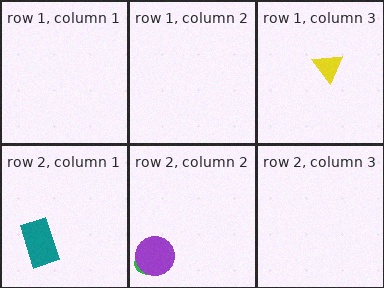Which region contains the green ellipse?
The row 2, column 2 region.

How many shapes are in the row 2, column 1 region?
1.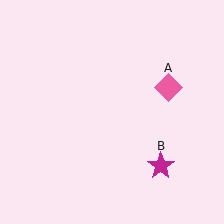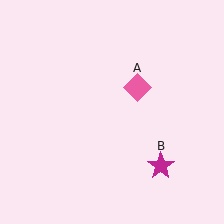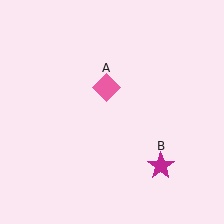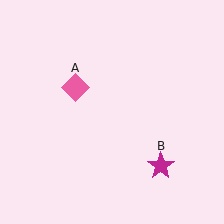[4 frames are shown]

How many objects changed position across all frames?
1 object changed position: pink diamond (object A).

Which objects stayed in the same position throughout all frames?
Magenta star (object B) remained stationary.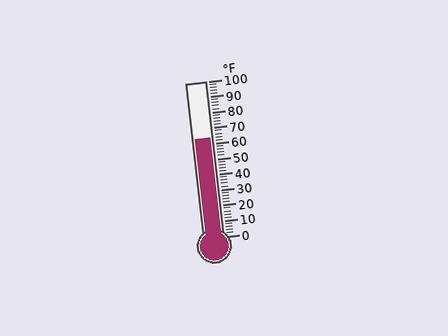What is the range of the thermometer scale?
The thermometer scale ranges from 0°F to 100°F.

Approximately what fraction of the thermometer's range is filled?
The thermometer is filled to approximately 65% of its range.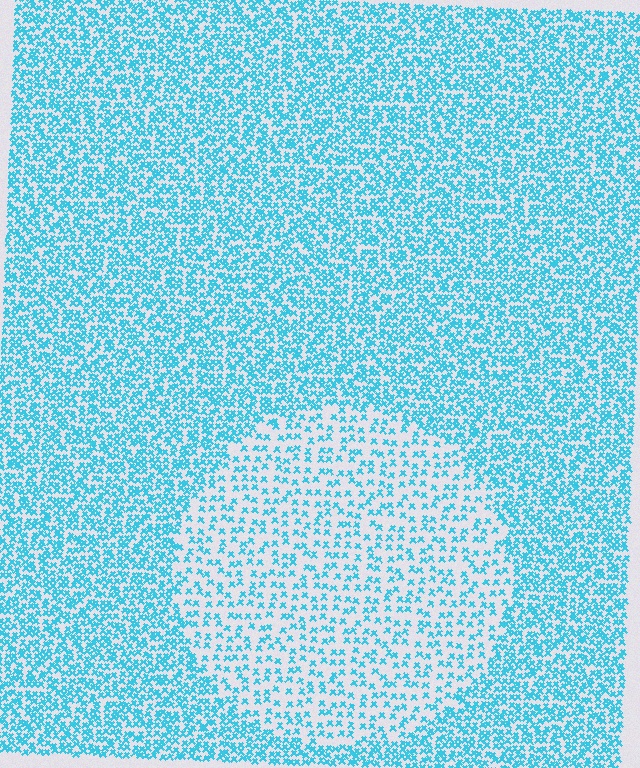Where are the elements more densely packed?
The elements are more densely packed outside the circle boundary.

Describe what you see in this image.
The image contains small cyan elements arranged at two different densities. A circle-shaped region is visible where the elements are less densely packed than the surrounding area.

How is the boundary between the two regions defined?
The boundary is defined by a change in element density (approximately 2.1x ratio). All elements are the same color, size, and shape.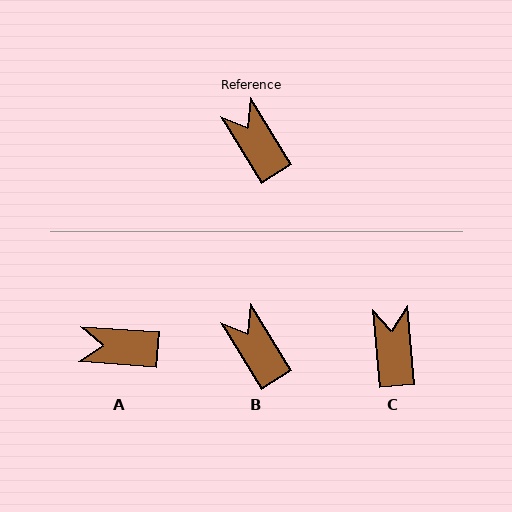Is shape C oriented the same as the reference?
No, it is off by about 26 degrees.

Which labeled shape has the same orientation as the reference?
B.